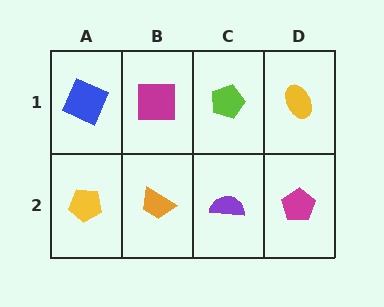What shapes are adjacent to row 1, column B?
An orange trapezoid (row 2, column B), a blue square (row 1, column A), a lime pentagon (row 1, column C).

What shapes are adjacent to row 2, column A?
A blue square (row 1, column A), an orange trapezoid (row 2, column B).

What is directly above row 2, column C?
A lime pentagon.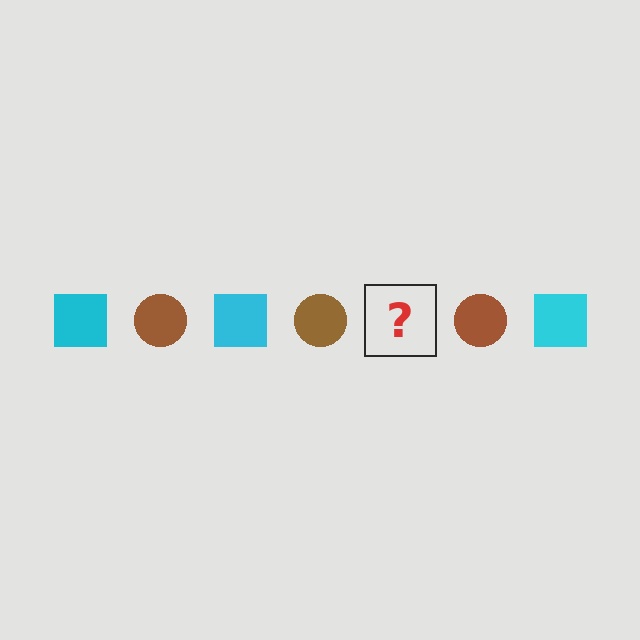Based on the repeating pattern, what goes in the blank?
The blank should be a cyan square.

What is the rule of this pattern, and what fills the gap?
The rule is that the pattern alternates between cyan square and brown circle. The gap should be filled with a cyan square.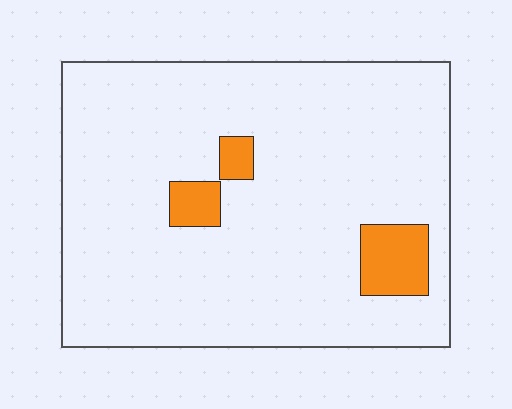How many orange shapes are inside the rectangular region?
3.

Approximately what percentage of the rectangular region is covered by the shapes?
Approximately 10%.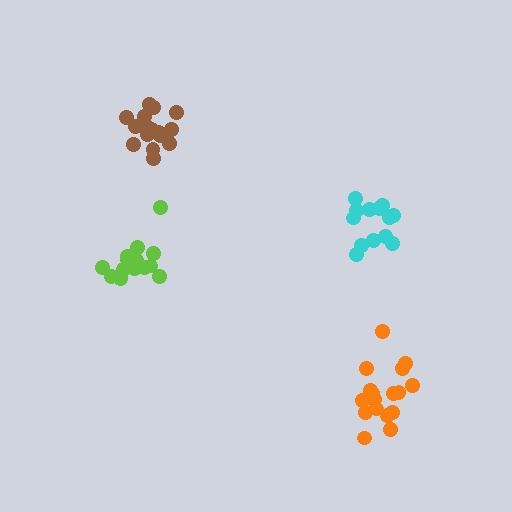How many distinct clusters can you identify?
There are 4 distinct clusters.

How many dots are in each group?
Group 1: 13 dots, Group 2: 19 dots, Group 3: 15 dots, Group 4: 16 dots (63 total).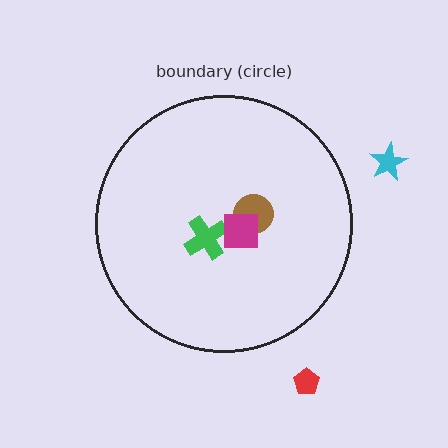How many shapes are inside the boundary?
3 inside, 2 outside.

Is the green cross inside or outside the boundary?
Inside.